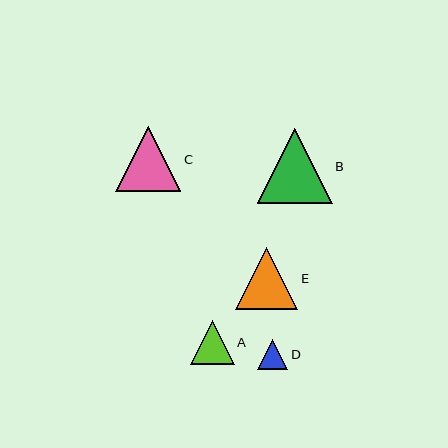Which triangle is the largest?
Triangle B is the largest with a size of approximately 75 pixels.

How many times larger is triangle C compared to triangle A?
Triangle C is approximately 1.5 times the size of triangle A.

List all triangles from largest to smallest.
From largest to smallest: B, C, E, A, D.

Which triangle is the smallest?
Triangle D is the smallest with a size of approximately 31 pixels.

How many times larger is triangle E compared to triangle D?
Triangle E is approximately 2.0 times the size of triangle D.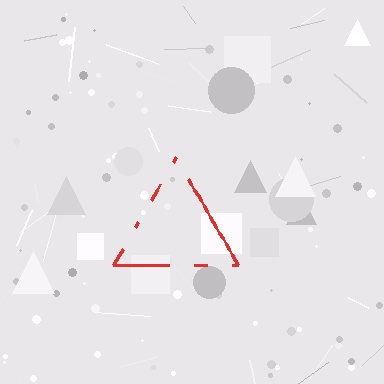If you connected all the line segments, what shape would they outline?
They would outline a triangle.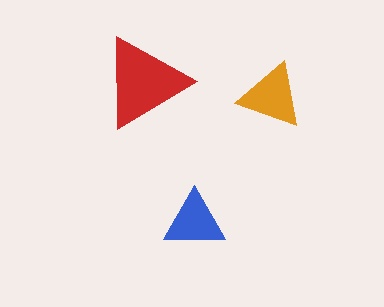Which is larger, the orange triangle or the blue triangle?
The orange one.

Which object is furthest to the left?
The red triangle is leftmost.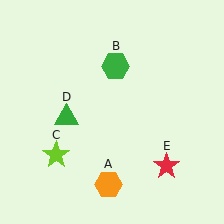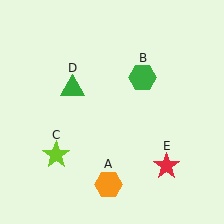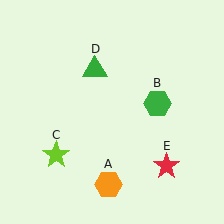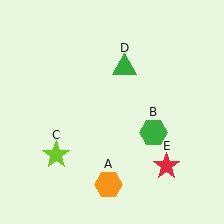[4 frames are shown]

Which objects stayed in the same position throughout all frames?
Orange hexagon (object A) and lime star (object C) and red star (object E) remained stationary.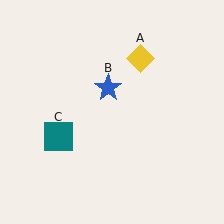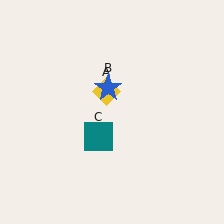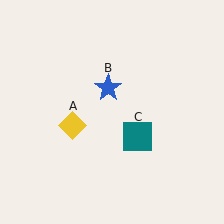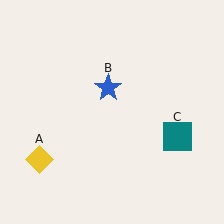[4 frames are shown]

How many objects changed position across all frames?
2 objects changed position: yellow diamond (object A), teal square (object C).